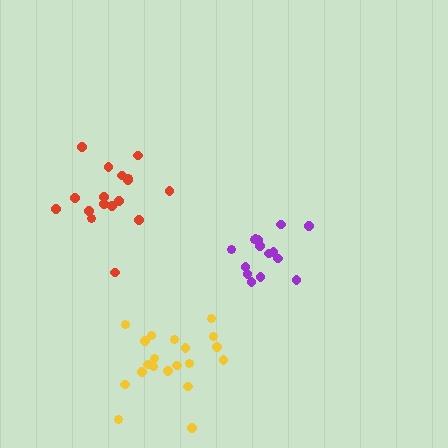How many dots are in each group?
Group 1: 17 dots, Group 2: 15 dots, Group 3: 20 dots (52 total).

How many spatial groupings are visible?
There are 3 spatial groupings.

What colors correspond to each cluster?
The clusters are colored: red, purple, yellow.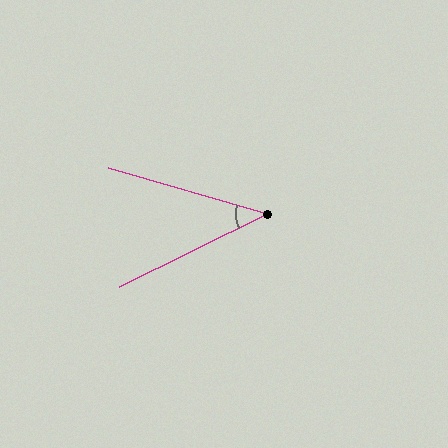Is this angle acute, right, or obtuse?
It is acute.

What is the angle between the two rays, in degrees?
Approximately 42 degrees.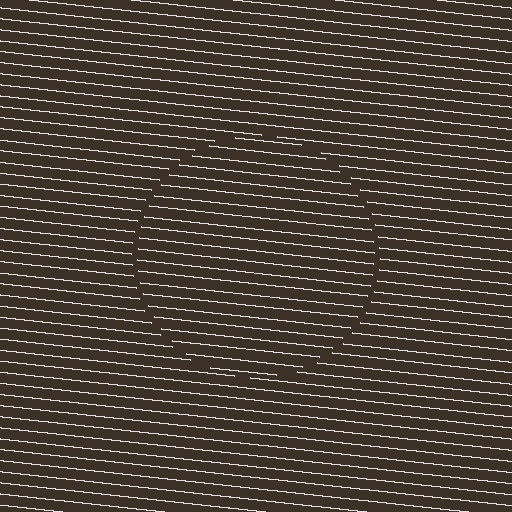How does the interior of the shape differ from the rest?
The interior of the shape contains the same grating, shifted by half a period — the contour is defined by the phase discontinuity where line-ends from the inner and outer gratings abut.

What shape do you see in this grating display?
An illusory circle. The interior of the shape contains the same grating, shifted by half a period — the contour is defined by the phase discontinuity where line-ends from the inner and outer gratings abut.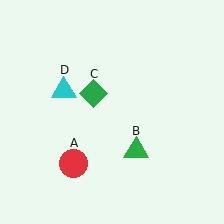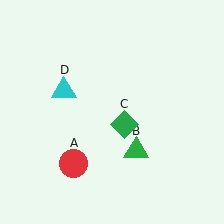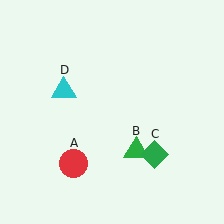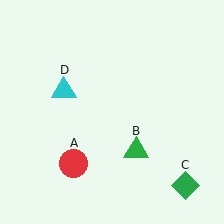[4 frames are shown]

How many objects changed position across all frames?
1 object changed position: green diamond (object C).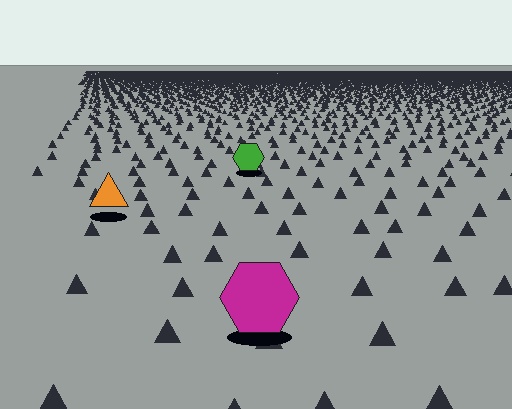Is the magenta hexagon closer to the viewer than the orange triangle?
Yes. The magenta hexagon is closer — you can tell from the texture gradient: the ground texture is coarser near it.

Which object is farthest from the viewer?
The green hexagon is farthest from the viewer. It appears smaller and the ground texture around it is denser.